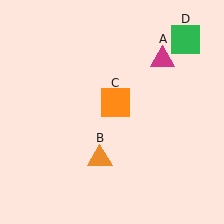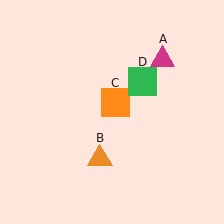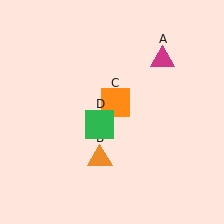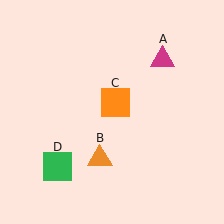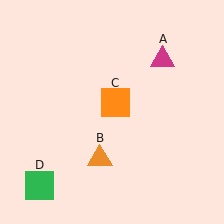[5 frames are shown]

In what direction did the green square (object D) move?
The green square (object D) moved down and to the left.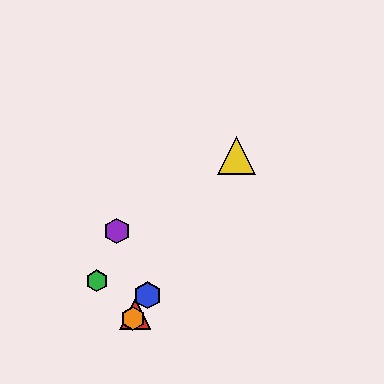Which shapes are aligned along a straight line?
The red triangle, the blue hexagon, the yellow triangle, the orange hexagon are aligned along a straight line.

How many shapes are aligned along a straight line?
4 shapes (the red triangle, the blue hexagon, the yellow triangle, the orange hexagon) are aligned along a straight line.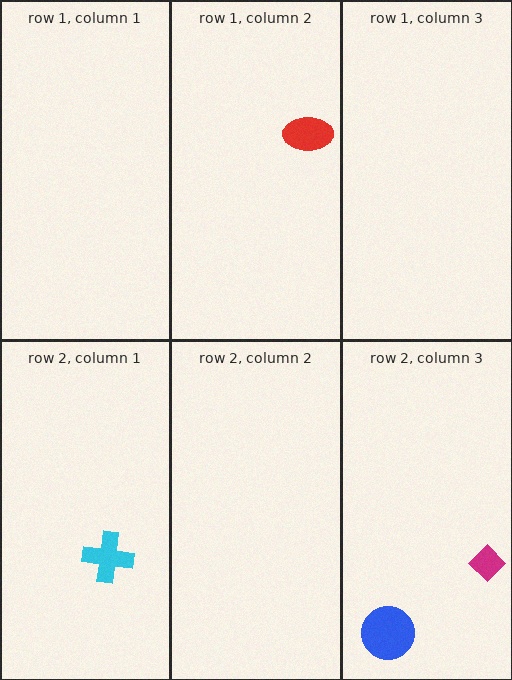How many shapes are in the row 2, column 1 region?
1.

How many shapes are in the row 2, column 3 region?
2.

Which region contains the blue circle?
The row 2, column 3 region.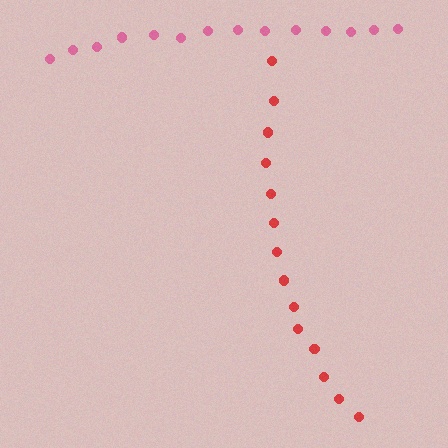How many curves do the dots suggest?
There are 2 distinct paths.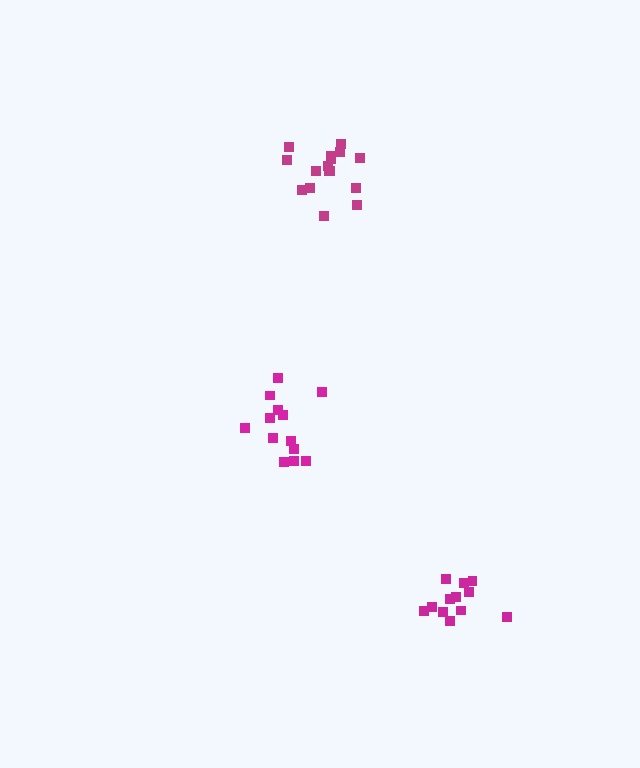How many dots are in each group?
Group 1: 13 dots, Group 2: 16 dots, Group 3: 12 dots (41 total).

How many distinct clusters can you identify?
There are 3 distinct clusters.